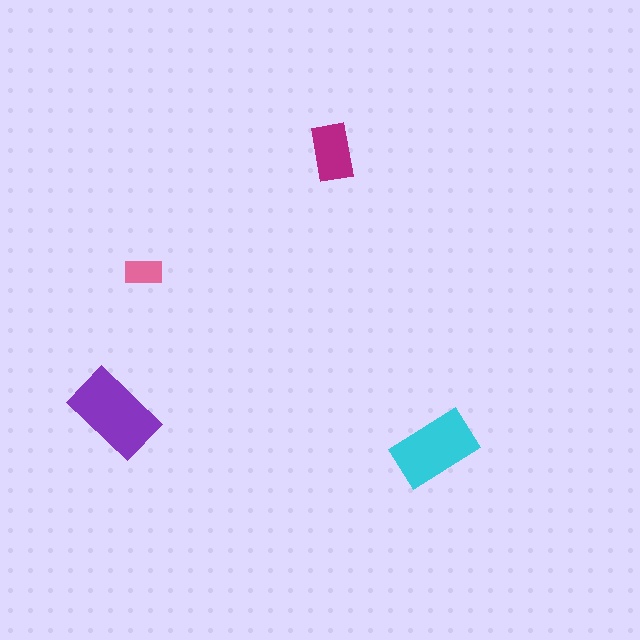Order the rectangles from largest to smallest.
the purple one, the cyan one, the magenta one, the pink one.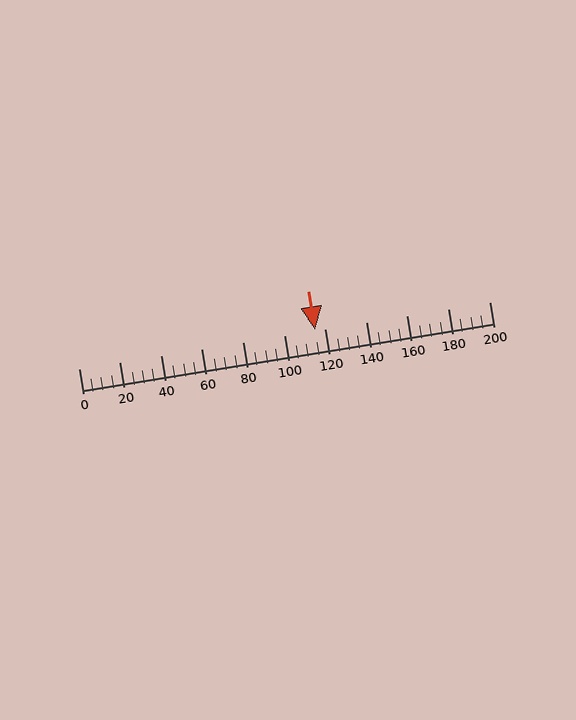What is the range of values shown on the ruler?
The ruler shows values from 0 to 200.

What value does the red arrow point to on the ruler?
The red arrow points to approximately 115.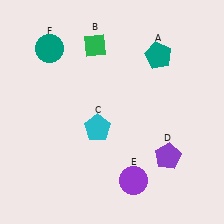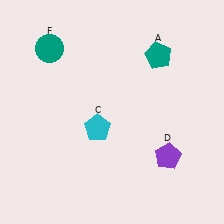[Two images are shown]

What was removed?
The green diamond (B), the purple circle (E) were removed in Image 2.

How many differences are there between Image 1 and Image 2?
There are 2 differences between the two images.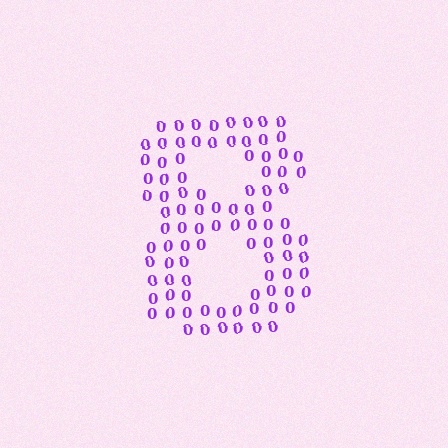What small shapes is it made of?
It is made of small digit 0's.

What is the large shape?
The large shape is the digit 8.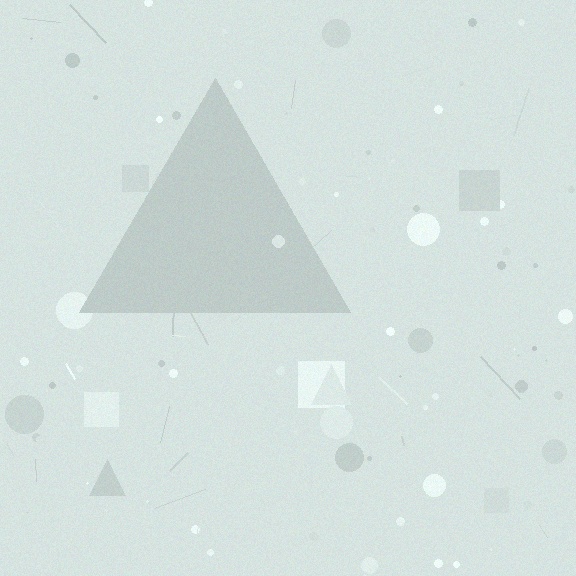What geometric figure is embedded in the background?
A triangle is embedded in the background.